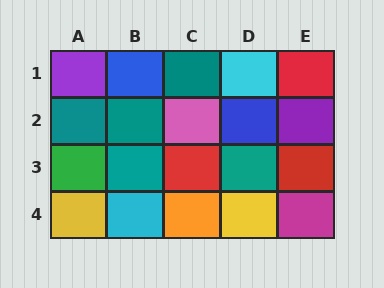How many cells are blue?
2 cells are blue.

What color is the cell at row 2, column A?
Teal.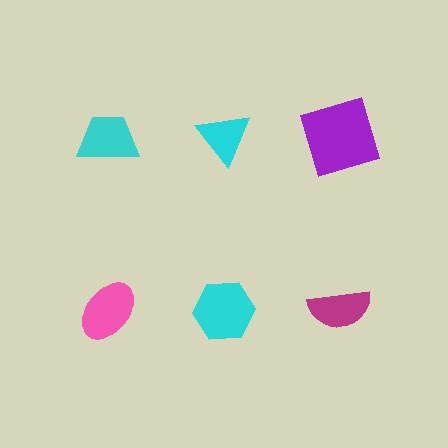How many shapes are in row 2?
3 shapes.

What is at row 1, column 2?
A cyan triangle.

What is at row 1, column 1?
A cyan trapezoid.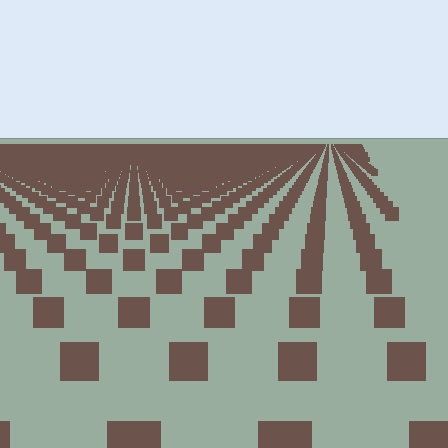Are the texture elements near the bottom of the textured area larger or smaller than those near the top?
Larger. Near the bottom, elements are closer to the viewer and appear at a bigger on-screen size.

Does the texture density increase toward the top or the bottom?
Density increases toward the top.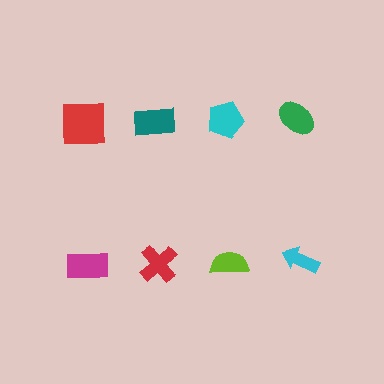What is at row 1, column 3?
A cyan pentagon.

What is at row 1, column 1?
A red square.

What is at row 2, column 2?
A red cross.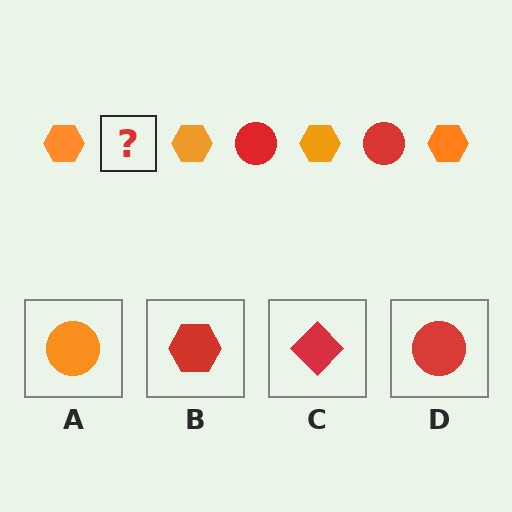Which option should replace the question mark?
Option D.